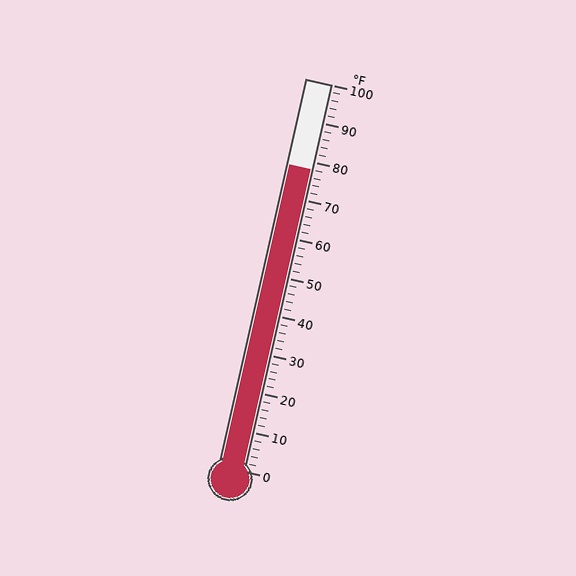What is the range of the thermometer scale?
The thermometer scale ranges from 0°F to 100°F.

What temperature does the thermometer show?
The thermometer shows approximately 78°F.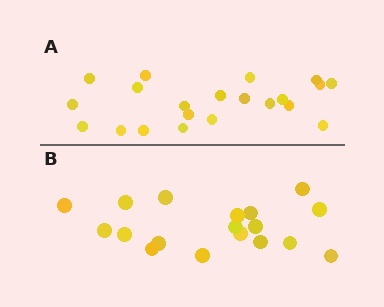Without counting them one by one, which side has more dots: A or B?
Region A (the top region) has more dots.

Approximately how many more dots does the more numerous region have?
Region A has just a few more — roughly 2 or 3 more dots than region B.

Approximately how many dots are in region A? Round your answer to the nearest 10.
About 20 dots. (The exact count is 21, which rounds to 20.)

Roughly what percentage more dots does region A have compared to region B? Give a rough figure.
About 15% more.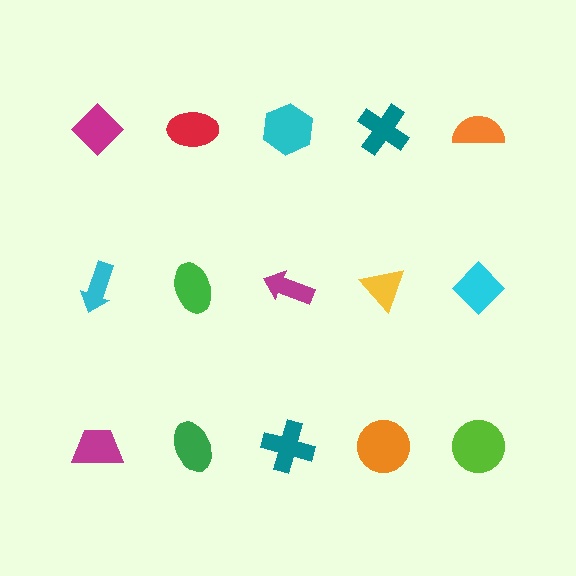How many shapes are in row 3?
5 shapes.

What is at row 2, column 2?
A green ellipse.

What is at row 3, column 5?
A lime circle.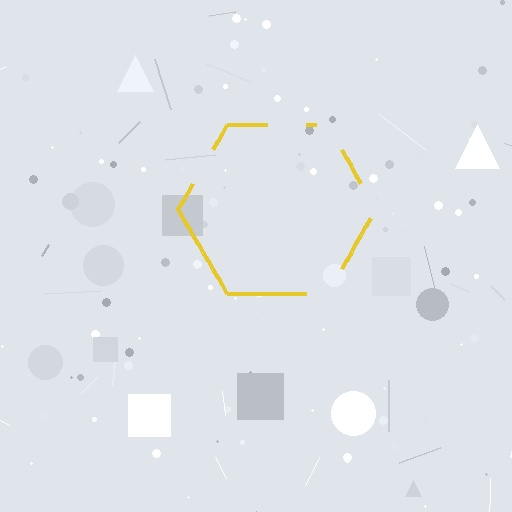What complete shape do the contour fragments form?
The contour fragments form a hexagon.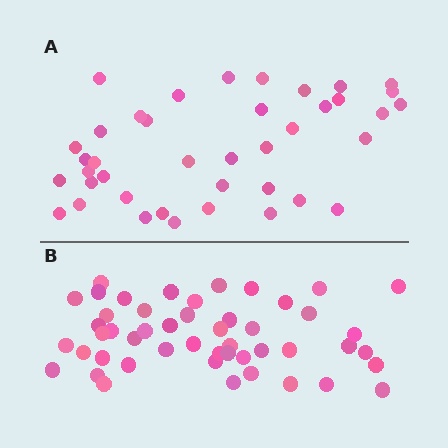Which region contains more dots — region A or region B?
Region B (the bottom region) has more dots.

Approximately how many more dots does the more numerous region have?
Region B has roughly 8 or so more dots than region A.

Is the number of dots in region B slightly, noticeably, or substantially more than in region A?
Region B has only slightly more — the two regions are fairly close. The ratio is roughly 1.2 to 1.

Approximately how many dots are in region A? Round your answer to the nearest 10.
About 40 dots.